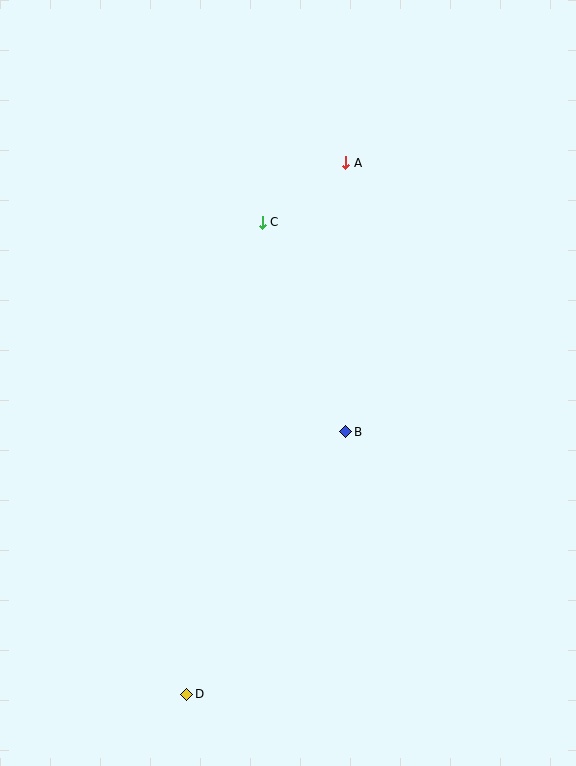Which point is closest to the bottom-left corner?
Point D is closest to the bottom-left corner.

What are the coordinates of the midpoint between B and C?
The midpoint between B and C is at (304, 327).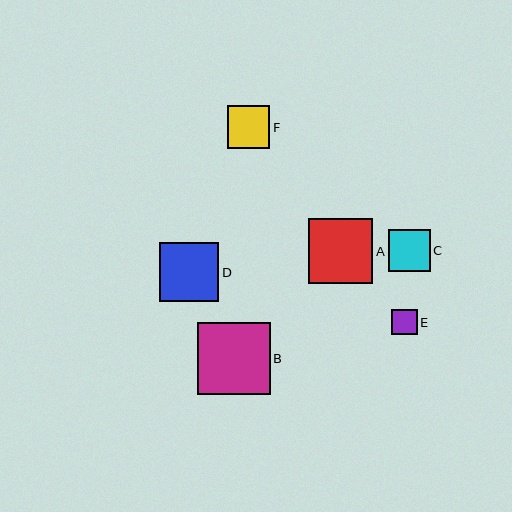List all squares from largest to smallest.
From largest to smallest: B, A, D, F, C, E.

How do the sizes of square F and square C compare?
Square F and square C are approximately the same size.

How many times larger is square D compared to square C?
Square D is approximately 1.4 times the size of square C.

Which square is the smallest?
Square E is the smallest with a size of approximately 25 pixels.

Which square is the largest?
Square B is the largest with a size of approximately 72 pixels.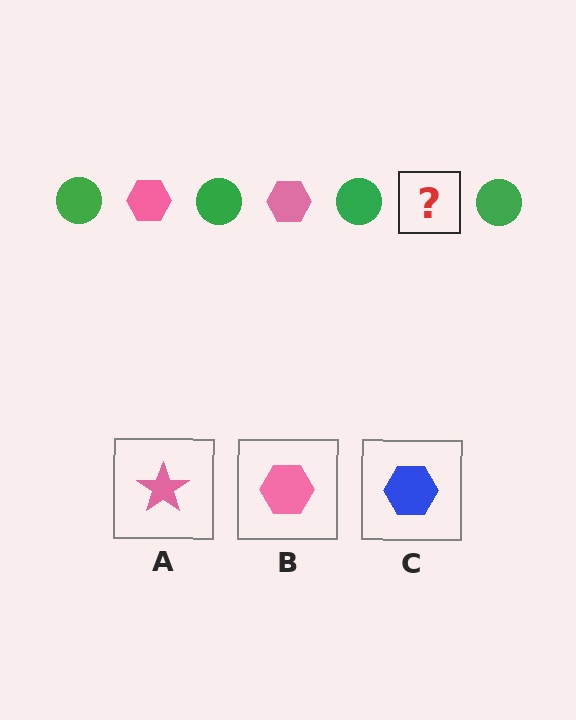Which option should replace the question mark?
Option B.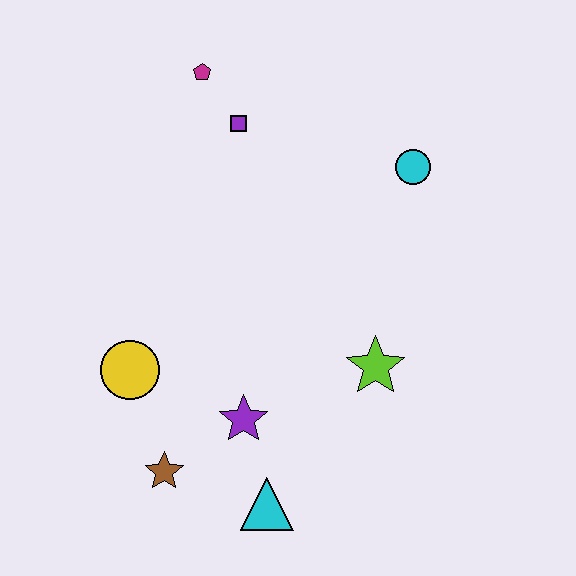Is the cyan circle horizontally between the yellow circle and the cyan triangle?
No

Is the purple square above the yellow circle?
Yes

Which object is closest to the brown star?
The purple star is closest to the brown star.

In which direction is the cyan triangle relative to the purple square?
The cyan triangle is below the purple square.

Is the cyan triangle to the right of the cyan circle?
No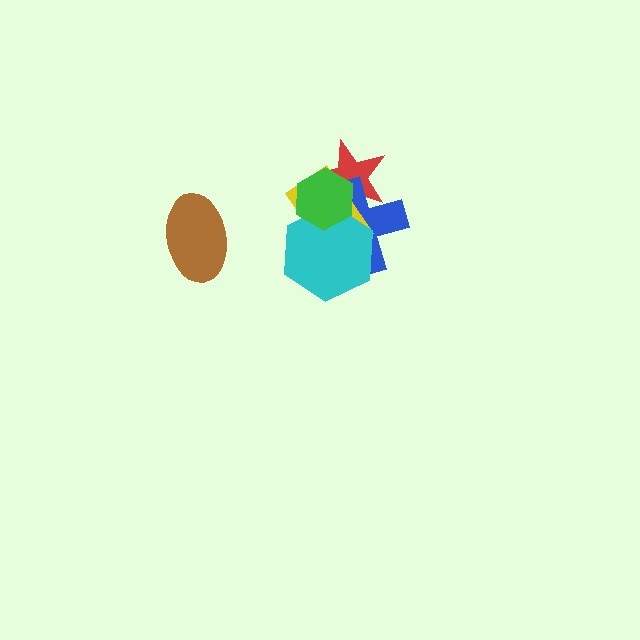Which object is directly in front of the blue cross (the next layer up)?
The yellow rectangle is directly in front of the blue cross.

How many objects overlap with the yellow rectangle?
4 objects overlap with the yellow rectangle.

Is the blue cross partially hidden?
Yes, it is partially covered by another shape.